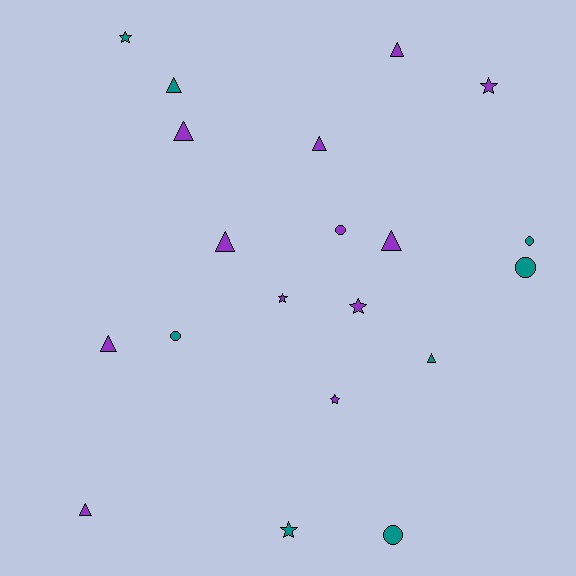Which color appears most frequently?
Purple, with 12 objects.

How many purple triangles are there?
There are 7 purple triangles.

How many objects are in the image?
There are 20 objects.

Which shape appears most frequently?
Triangle, with 9 objects.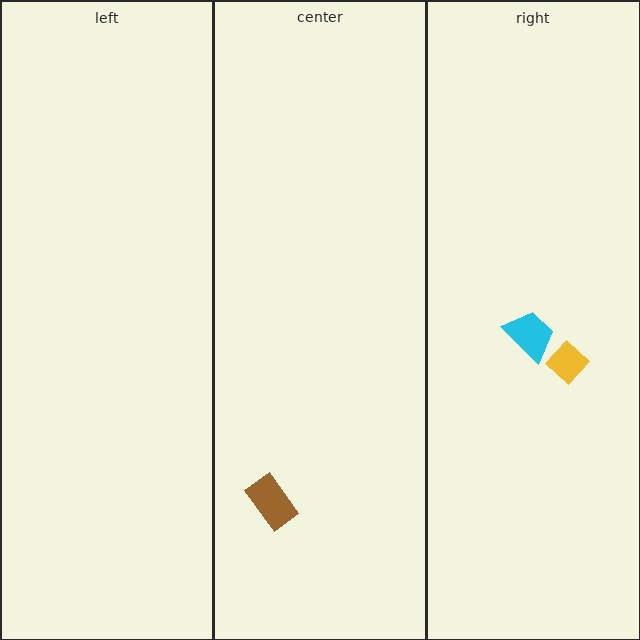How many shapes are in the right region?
2.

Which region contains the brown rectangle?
The center region.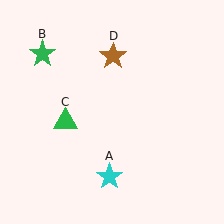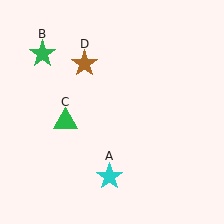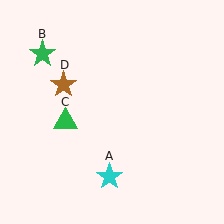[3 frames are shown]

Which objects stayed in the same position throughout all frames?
Cyan star (object A) and green star (object B) and green triangle (object C) remained stationary.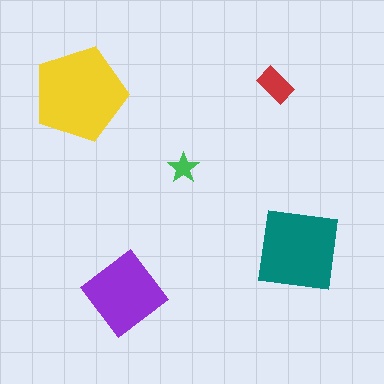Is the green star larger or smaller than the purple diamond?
Smaller.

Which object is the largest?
The yellow pentagon.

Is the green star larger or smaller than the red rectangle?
Smaller.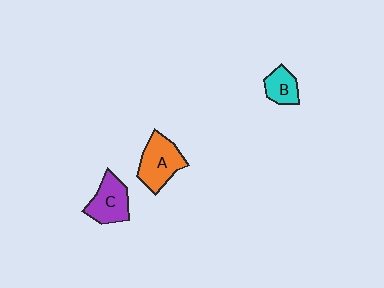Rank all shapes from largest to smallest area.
From largest to smallest: A (orange), C (purple), B (cyan).